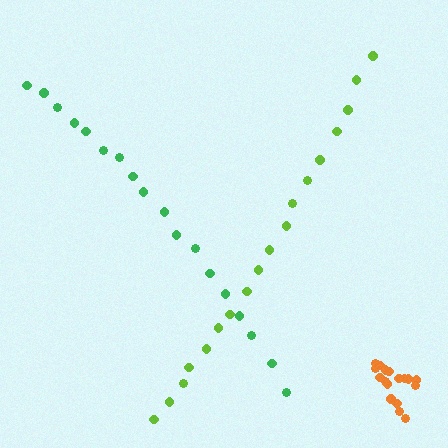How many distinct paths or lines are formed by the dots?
There are 3 distinct paths.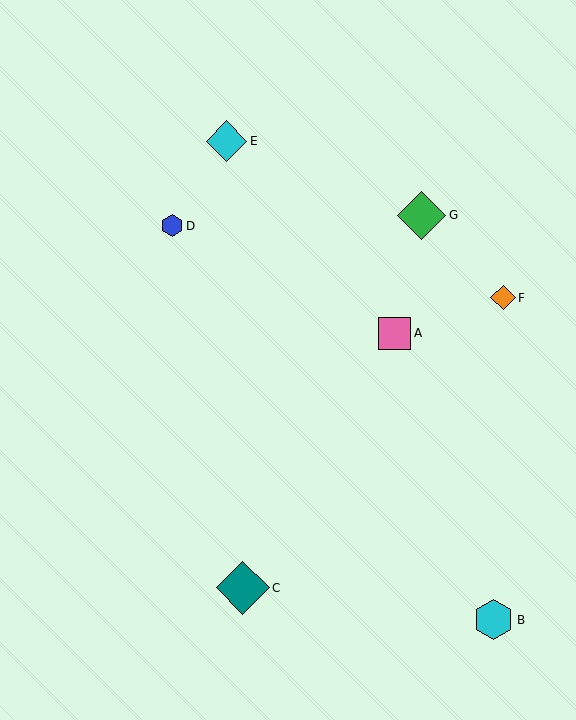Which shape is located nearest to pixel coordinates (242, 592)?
The teal diamond (labeled C) at (243, 588) is nearest to that location.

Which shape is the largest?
The teal diamond (labeled C) is the largest.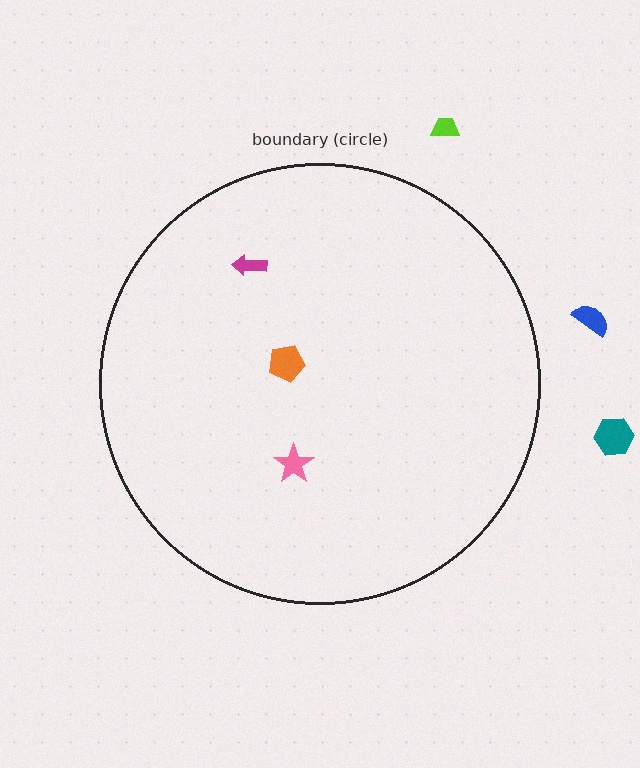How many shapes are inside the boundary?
3 inside, 3 outside.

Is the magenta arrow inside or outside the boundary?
Inside.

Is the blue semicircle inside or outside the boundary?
Outside.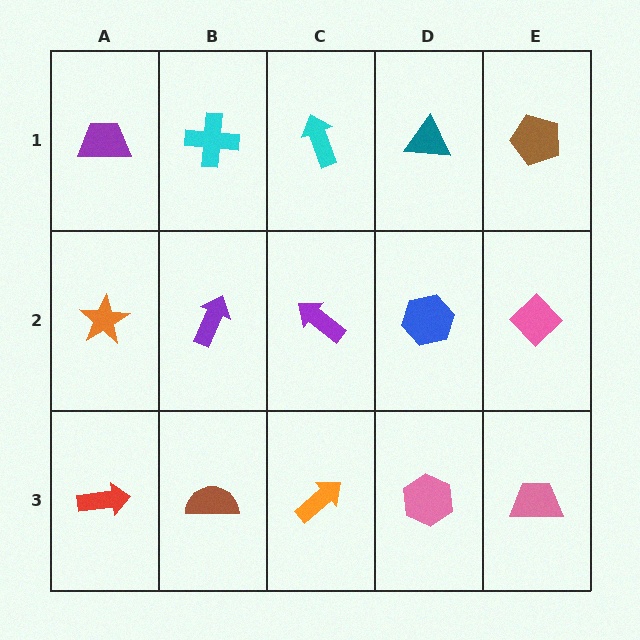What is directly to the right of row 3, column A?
A brown semicircle.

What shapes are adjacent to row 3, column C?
A purple arrow (row 2, column C), a brown semicircle (row 3, column B), a pink hexagon (row 3, column D).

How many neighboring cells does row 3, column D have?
3.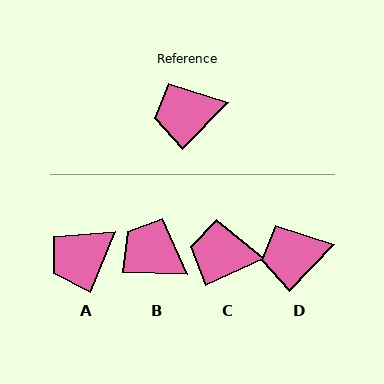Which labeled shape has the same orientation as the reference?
D.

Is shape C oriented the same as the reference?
No, it is off by about 21 degrees.